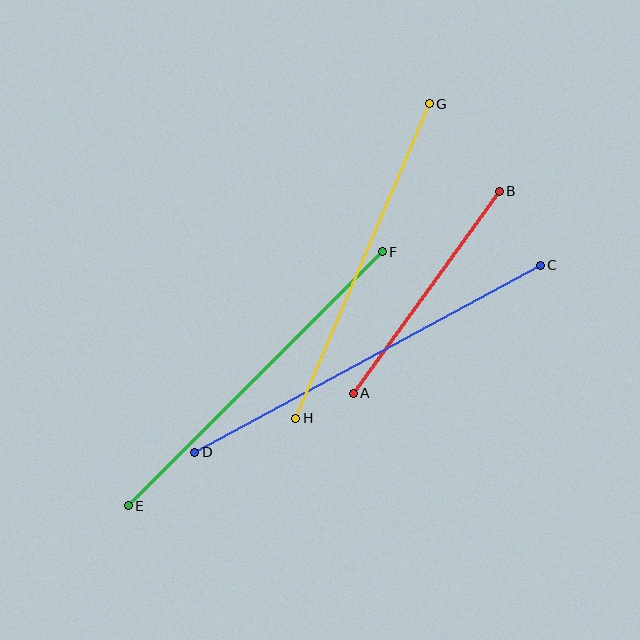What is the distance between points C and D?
The distance is approximately 393 pixels.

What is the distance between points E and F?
The distance is approximately 359 pixels.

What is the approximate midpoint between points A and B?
The midpoint is at approximately (426, 292) pixels.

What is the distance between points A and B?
The distance is approximately 249 pixels.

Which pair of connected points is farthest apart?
Points C and D are farthest apart.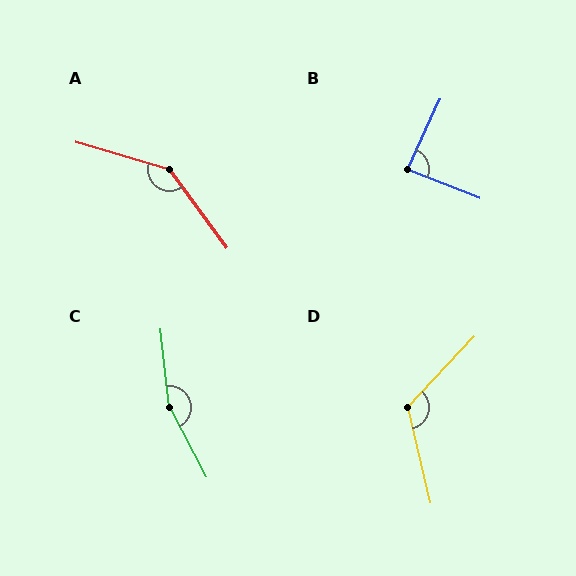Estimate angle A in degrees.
Approximately 143 degrees.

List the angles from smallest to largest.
B (87°), D (123°), A (143°), C (158°).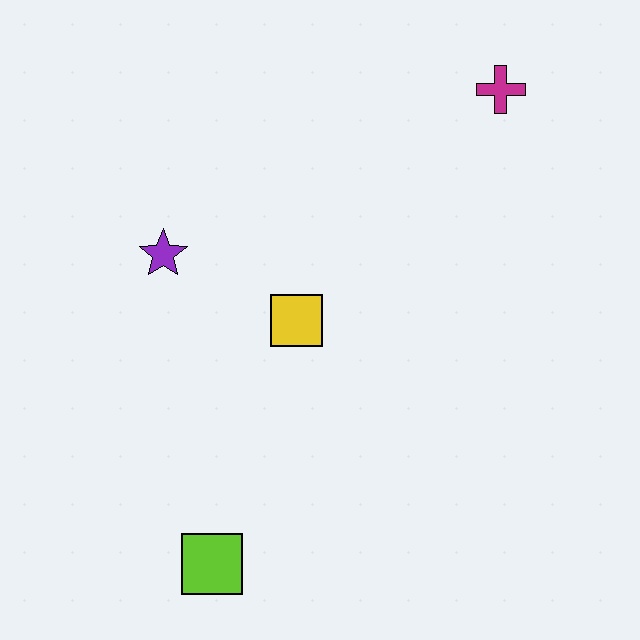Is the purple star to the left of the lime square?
Yes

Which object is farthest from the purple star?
The magenta cross is farthest from the purple star.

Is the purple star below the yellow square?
No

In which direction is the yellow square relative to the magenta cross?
The yellow square is below the magenta cross.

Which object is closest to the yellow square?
The purple star is closest to the yellow square.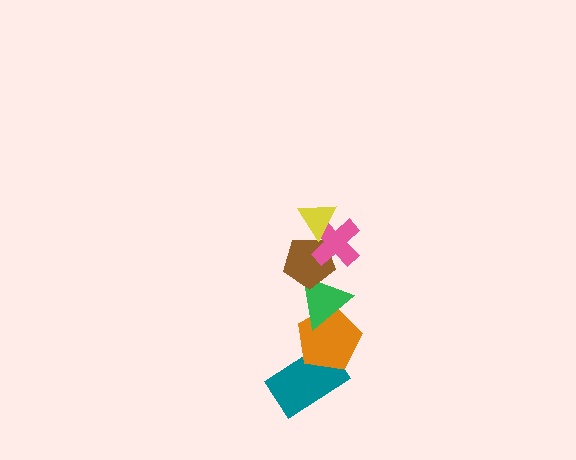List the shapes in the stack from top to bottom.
From top to bottom: the yellow triangle, the pink cross, the brown pentagon, the green triangle, the orange pentagon, the teal rectangle.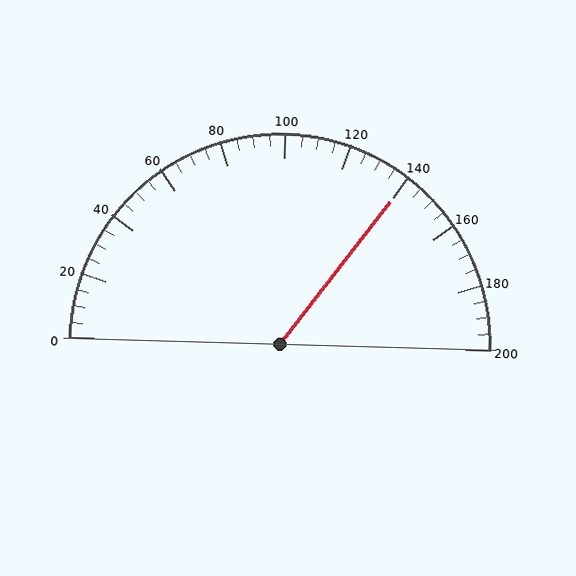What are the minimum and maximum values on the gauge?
The gauge ranges from 0 to 200.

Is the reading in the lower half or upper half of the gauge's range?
The reading is in the upper half of the range (0 to 200).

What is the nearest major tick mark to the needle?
The nearest major tick mark is 140.